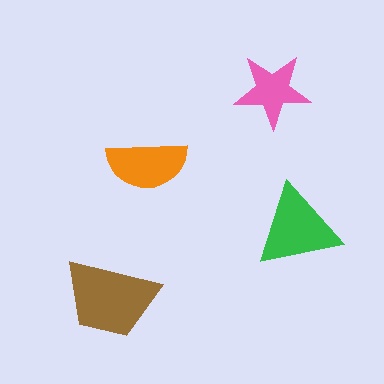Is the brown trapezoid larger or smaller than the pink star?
Larger.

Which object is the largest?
The brown trapezoid.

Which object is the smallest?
The pink star.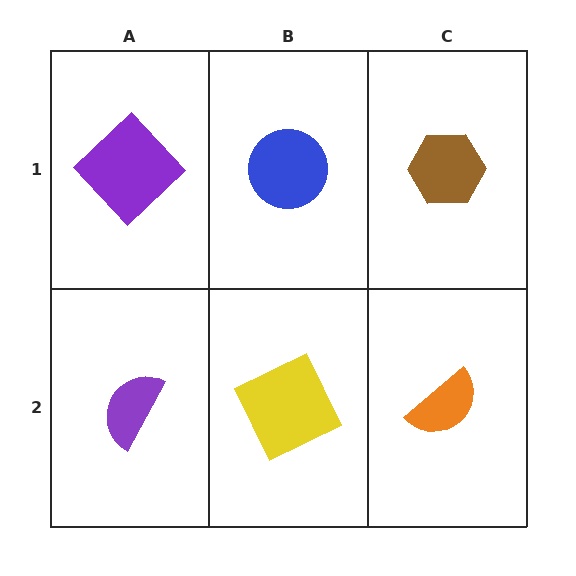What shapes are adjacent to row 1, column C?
An orange semicircle (row 2, column C), a blue circle (row 1, column B).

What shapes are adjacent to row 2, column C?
A brown hexagon (row 1, column C), a yellow square (row 2, column B).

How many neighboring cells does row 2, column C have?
2.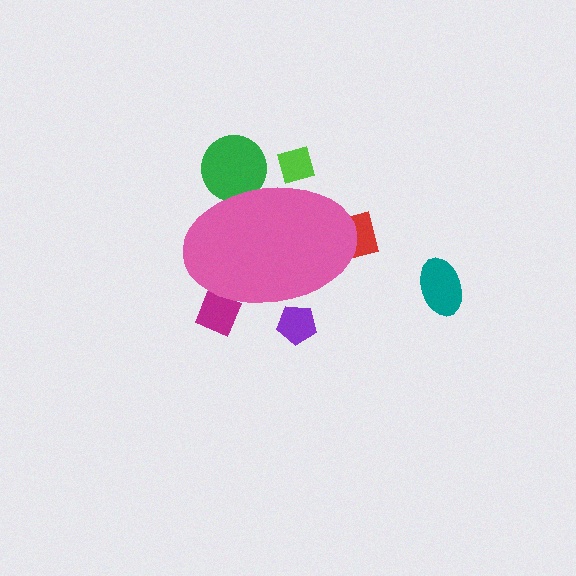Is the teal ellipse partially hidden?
No, the teal ellipse is fully visible.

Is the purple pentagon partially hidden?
Yes, the purple pentagon is partially hidden behind the pink ellipse.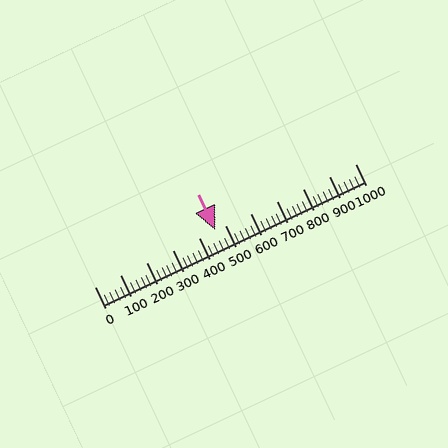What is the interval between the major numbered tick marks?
The major tick marks are spaced 100 units apart.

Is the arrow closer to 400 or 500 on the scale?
The arrow is closer to 500.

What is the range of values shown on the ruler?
The ruler shows values from 0 to 1000.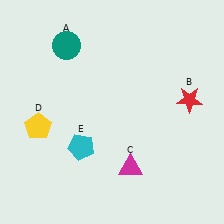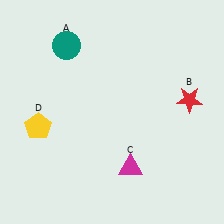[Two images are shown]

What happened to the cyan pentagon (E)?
The cyan pentagon (E) was removed in Image 2. It was in the bottom-left area of Image 1.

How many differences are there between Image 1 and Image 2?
There is 1 difference between the two images.